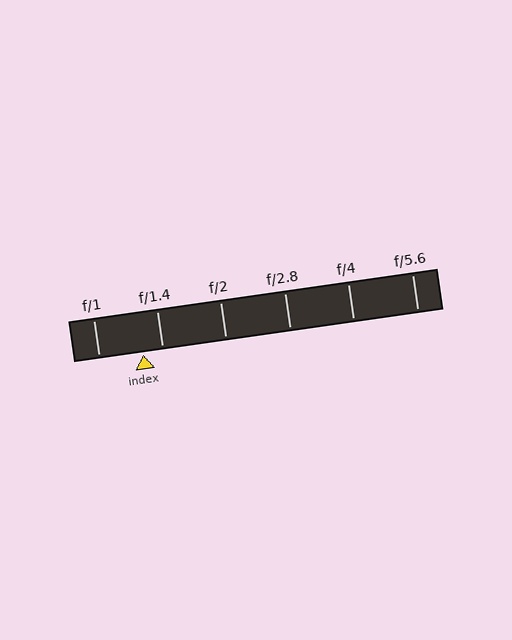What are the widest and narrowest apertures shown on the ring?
The widest aperture shown is f/1 and the narrowest is f/5.6.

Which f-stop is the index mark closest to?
The index mark is closest to f/1.4.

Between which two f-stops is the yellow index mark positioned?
The index mark is between f/1 and f/1.4.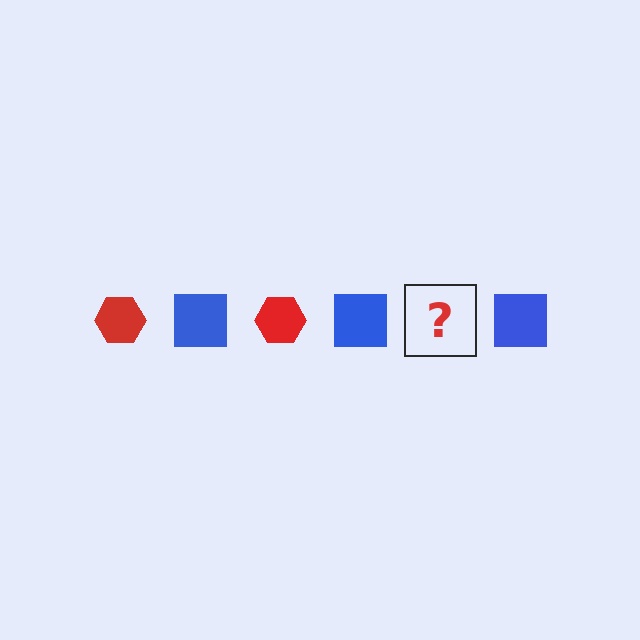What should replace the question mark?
The question mark should be replaced with a red hexagon.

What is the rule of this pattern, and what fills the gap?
The rule is that the pattern alternates between red hexagon and blue square. The gap should be filled with a red hexagon.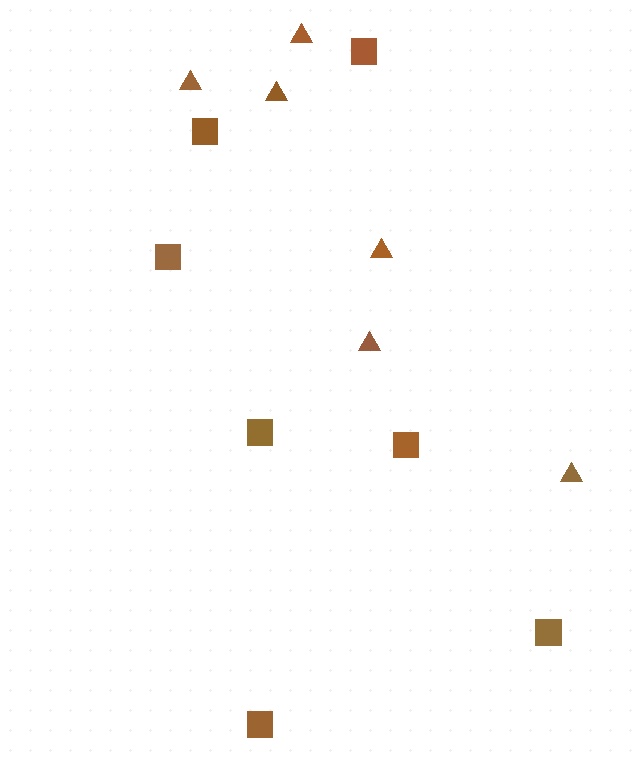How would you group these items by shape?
There are 2 groups: one group of squares (7) and one group of triangles (6).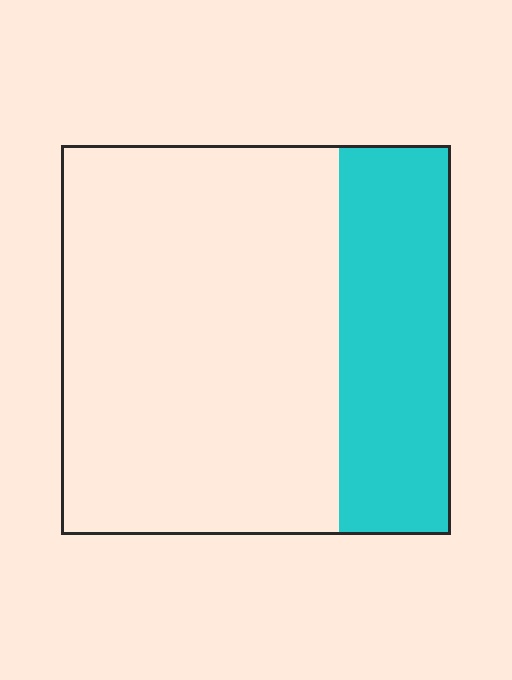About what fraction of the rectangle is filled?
About one quarter (1/4).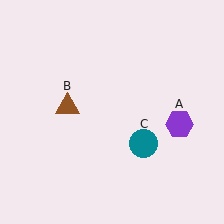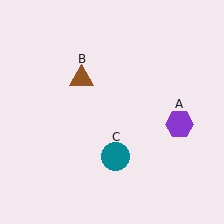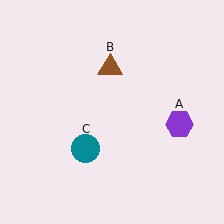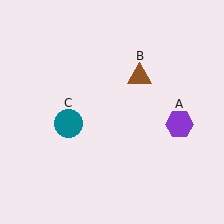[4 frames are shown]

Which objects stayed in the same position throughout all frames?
Purple hexagon (object A) remained stationary.